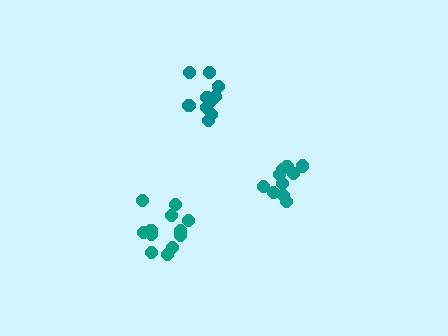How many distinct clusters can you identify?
There are 3 distinct clusters.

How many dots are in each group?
Group 1: 12 dots, Group 2: 10 dots, Group 3: 10 dots (32 total).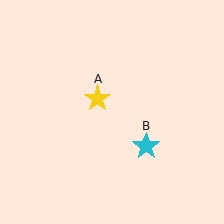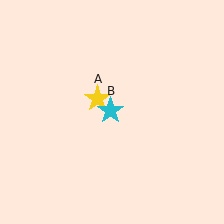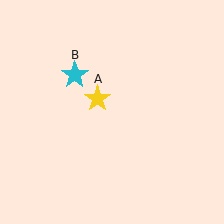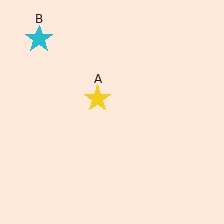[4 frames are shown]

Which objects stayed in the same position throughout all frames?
Yellow star (object A) remained stationary.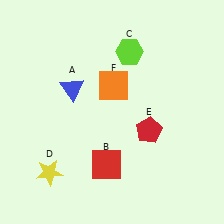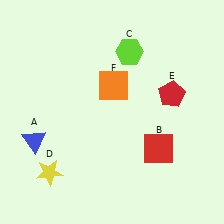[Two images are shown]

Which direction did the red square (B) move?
The red square (B) moved right.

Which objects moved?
The objects that moved are: the blue triangle (A), the red square (B), the red pentagon (E).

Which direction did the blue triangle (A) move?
The blue triangle (A) moved down.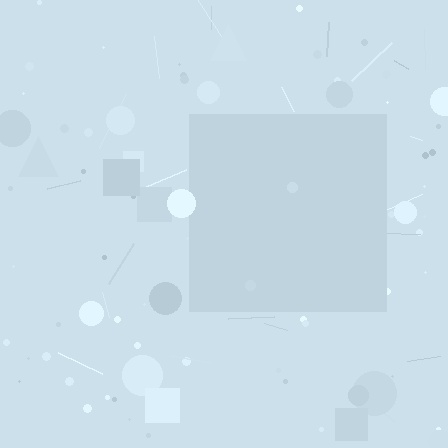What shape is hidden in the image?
A square is hidden in the image.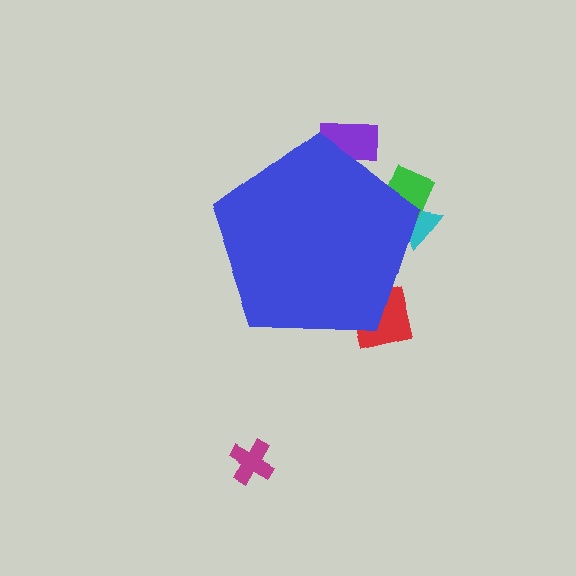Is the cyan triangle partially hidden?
Yes, the cyan triangle is partially hidden behind the blue pentagon.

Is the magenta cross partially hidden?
No, the magenta cross is fully visible.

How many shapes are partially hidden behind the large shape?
4 shapes are partially hidden.